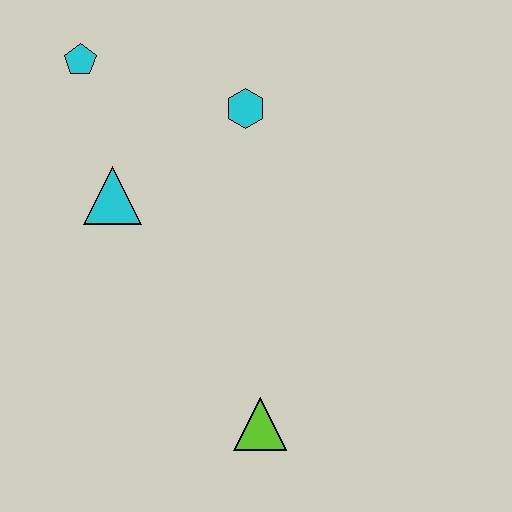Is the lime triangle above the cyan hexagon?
No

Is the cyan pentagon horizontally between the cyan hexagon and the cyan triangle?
No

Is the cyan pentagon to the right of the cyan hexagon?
No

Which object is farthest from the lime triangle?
The cyan pentagon is farthest from the lime triangle.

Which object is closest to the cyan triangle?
The cyan pentagon is closest to the cyan triangle.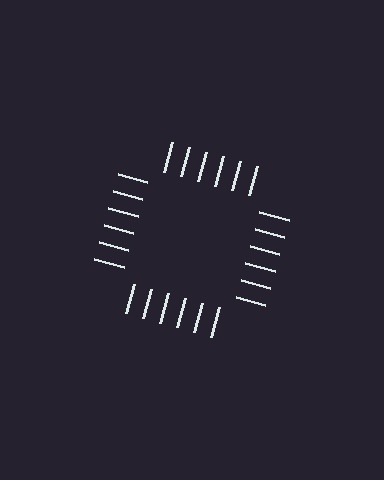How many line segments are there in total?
24 — 6 along each of the 4 edges.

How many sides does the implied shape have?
4 sides — the line-ends trace a square.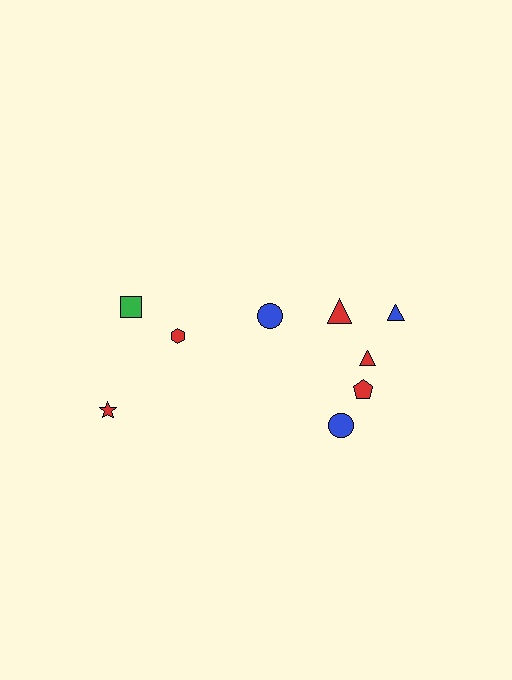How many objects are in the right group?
There are 6 objects.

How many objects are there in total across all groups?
There are 9 objects.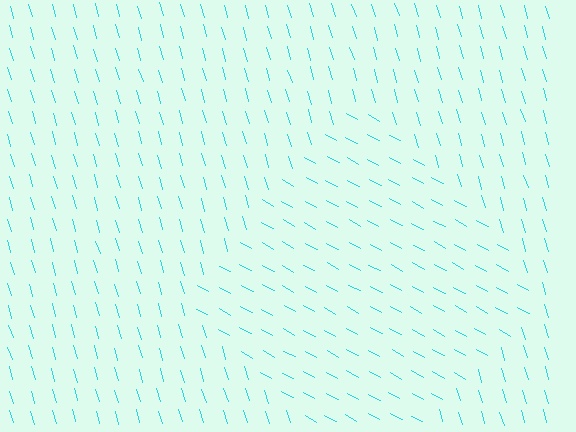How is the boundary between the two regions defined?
The boundary is defined purely by a change in line orientation (approximately 45 degrees difference). All lines are the same color and thickness.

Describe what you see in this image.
The image is filled with small cyan line segments. A diamond region in the image has lines oriented differently from the surrounding lines, creating a visible texture boundary.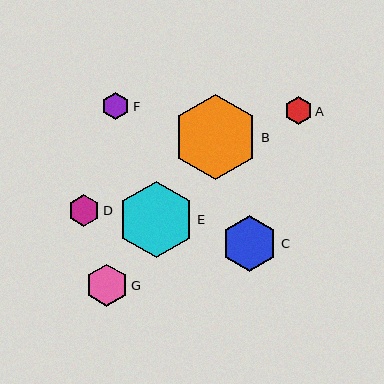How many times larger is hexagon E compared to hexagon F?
Hexagon E is approximately 2.8 times the size of hexagon F.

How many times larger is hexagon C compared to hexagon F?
Hexagon C is approximately 2.0 times the size of hexagon F.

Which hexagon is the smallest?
Hexagon F is the smallest with a size of approximately 28 pixels.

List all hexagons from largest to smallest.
From largest to smallest: B, E, C, G, D, A, F.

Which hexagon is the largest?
Hexagon B is the largest with a size of approximately 85 pixels.